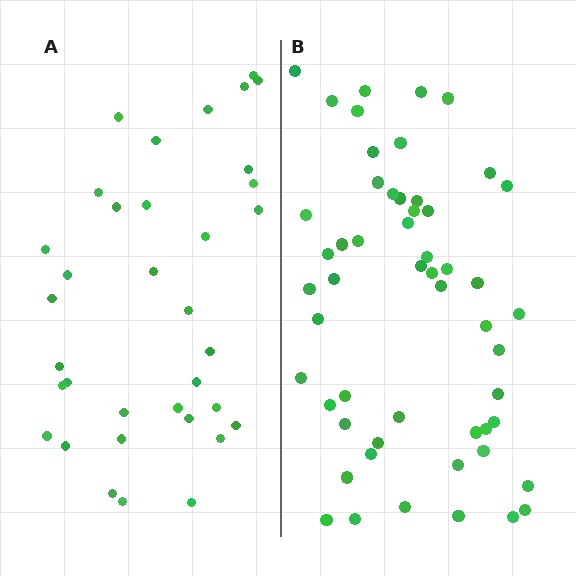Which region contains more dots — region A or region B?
Region B (the right region) has more dots.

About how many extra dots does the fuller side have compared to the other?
Region B has approximately 20 more dots than region A.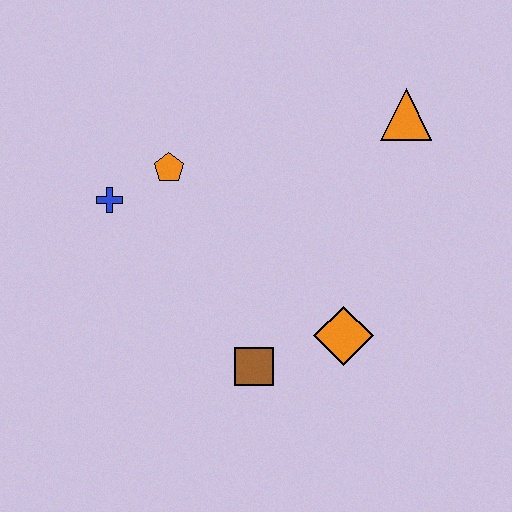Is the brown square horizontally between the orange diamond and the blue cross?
Yes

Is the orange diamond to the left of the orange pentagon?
No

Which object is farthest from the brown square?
The orange triangle is farthest from the brown square.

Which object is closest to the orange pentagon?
The blue cross is closest to the orange pentagon.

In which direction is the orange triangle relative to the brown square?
The orange triangle is above the brown square.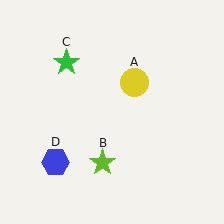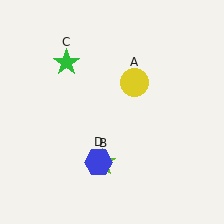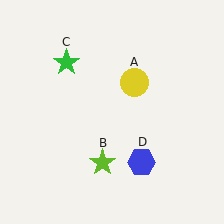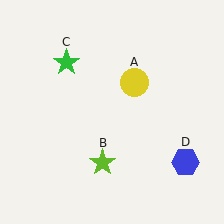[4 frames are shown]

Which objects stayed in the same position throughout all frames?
Yellow circle (object A) and lime star (object B) and green star (object C) remained stationary.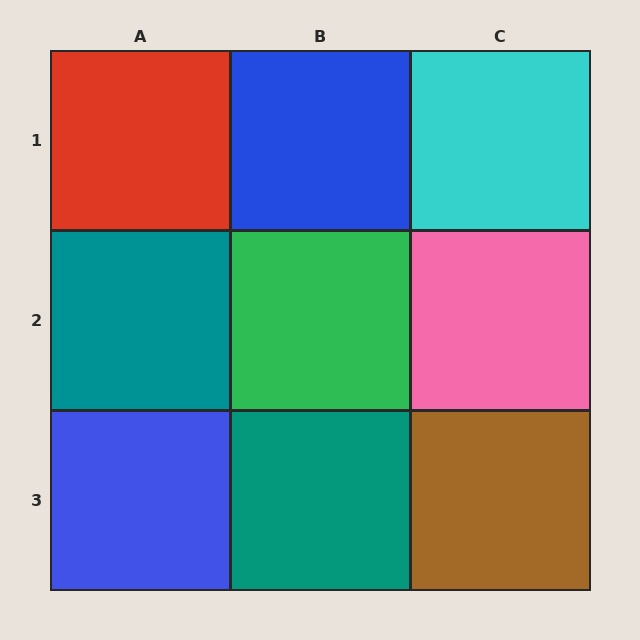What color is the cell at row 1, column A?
Red.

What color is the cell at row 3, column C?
Brown.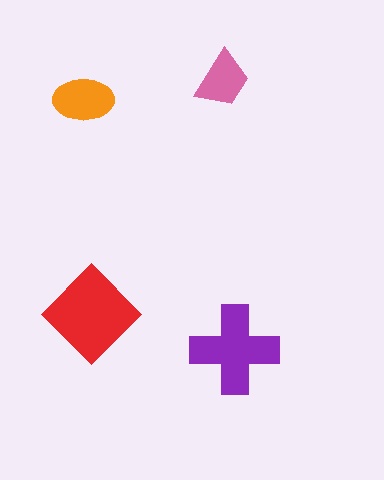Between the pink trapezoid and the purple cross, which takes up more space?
The purple cross.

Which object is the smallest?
The pink trapezoid.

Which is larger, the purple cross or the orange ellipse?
The purple cross.